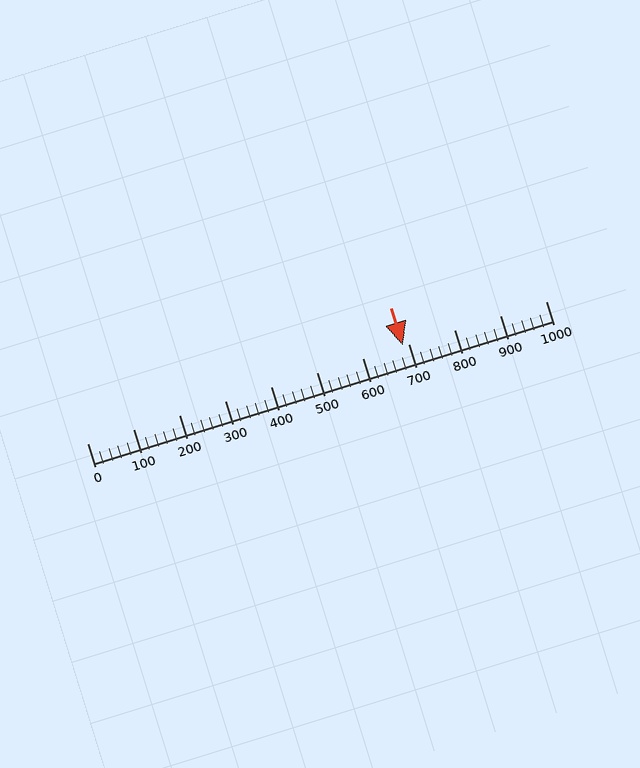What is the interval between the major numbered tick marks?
The major tick marks are spaced 100 units apart.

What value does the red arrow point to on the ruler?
The red arrow points to approximately 688.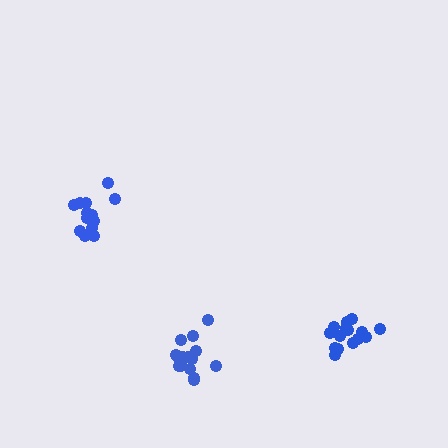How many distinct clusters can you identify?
There are 3 distinct clusters.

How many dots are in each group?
Group 1: 13 dots, Group 2: 15 dots, Group 3: 16 dots (44 total).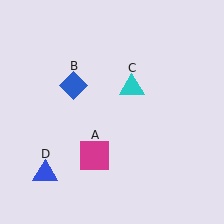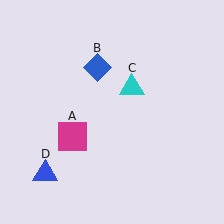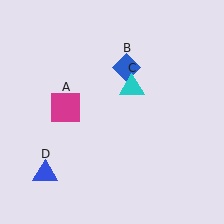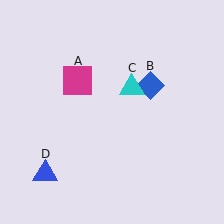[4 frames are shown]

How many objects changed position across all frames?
2 objects changed position: magenta square (object A), blue diamond (object B).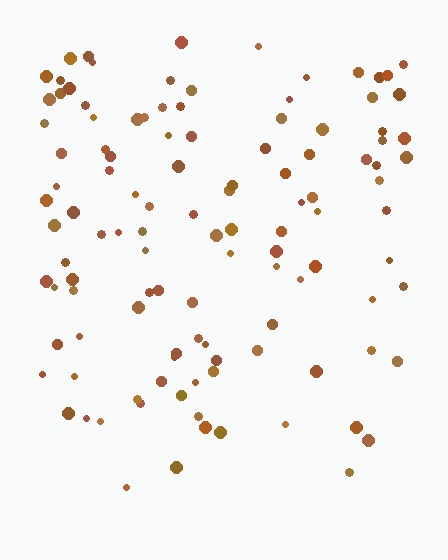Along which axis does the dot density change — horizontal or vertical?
Vertical.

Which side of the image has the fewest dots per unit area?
The bottom.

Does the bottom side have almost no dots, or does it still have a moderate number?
Still a moderate number, just noticeably fewer than the top.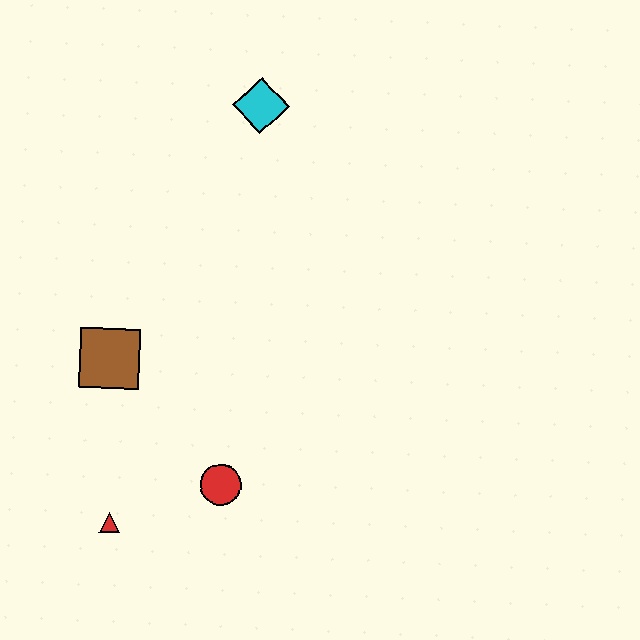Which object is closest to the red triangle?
The red circle is closest to the red triangle.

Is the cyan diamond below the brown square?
No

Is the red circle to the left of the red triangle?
No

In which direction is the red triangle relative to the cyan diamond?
The red triangle is below the cyan diamond.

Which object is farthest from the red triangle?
The cyan diamond is farthest from the red triangle.